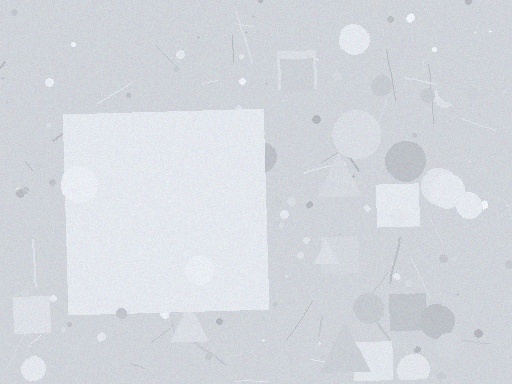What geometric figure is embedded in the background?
A square is embedded in the background.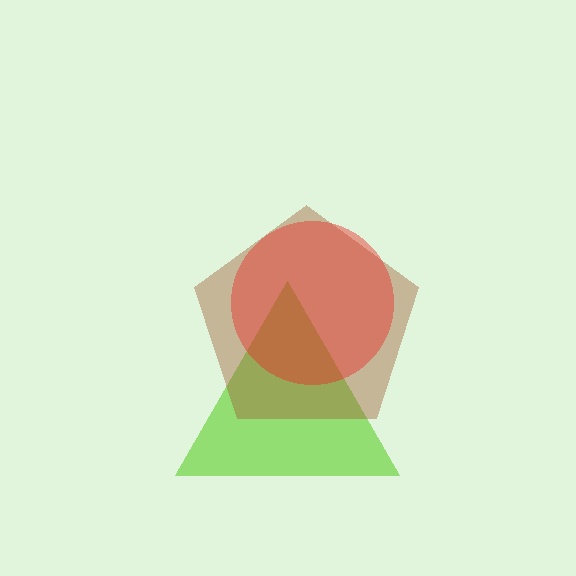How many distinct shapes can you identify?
There are 3 distinct shapes: a lime triangle, a brown pentagon, a red circle.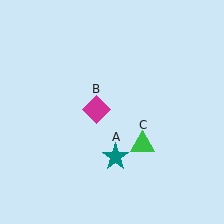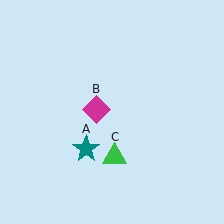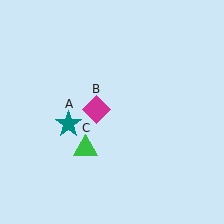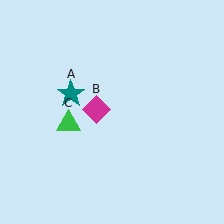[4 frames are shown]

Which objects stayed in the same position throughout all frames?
Magenta diamond (object B) remained stationary.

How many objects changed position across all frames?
2 objects changed position: teal star (object A), green triangle (object C).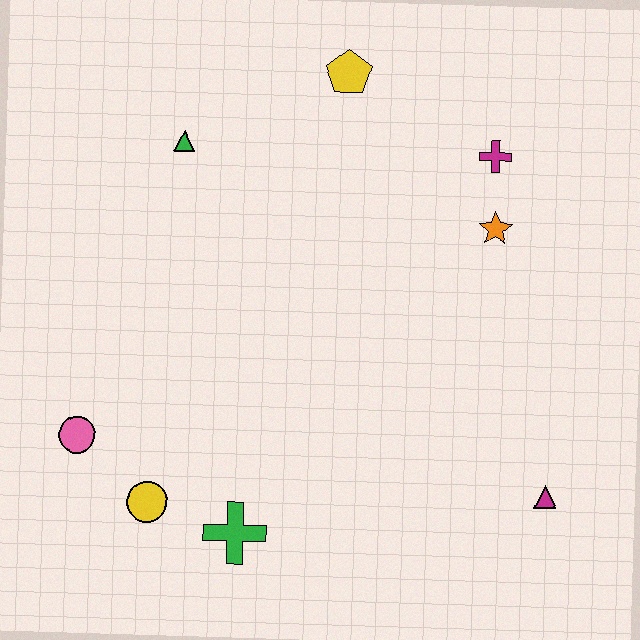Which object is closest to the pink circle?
The yellow circle is closest to the pink circle.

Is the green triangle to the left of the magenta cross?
Yes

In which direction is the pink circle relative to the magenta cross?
The pink circle is to the left of the magenta cross.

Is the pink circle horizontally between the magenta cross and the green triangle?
No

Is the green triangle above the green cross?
Yes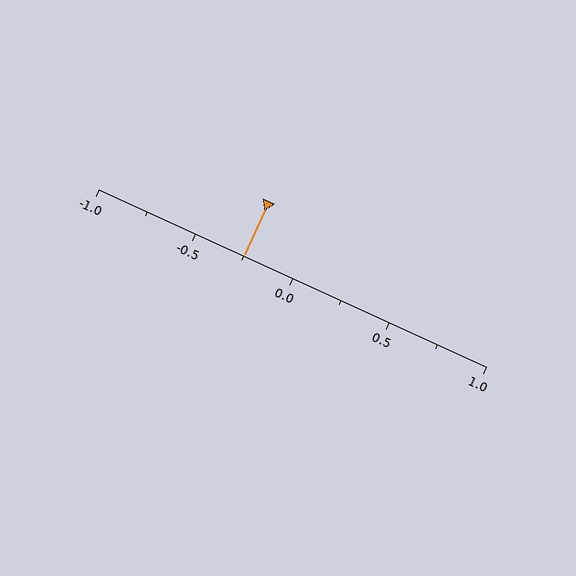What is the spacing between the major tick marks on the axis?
The major ticks are spaced 0.5 apart.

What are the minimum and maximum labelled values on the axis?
The axis runs from -1.0 to 1.0.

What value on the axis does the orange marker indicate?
The marker indicates approximately -0.25.